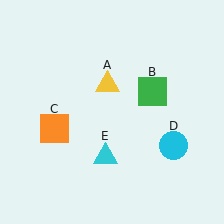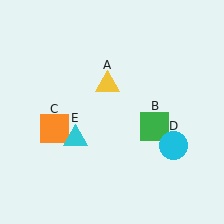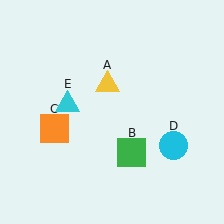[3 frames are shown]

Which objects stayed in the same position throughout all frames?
Yellow triangle (object A) and orange square (object C) and cyan circle (object D) remained stationary.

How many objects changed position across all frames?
2 objects changed position: green square (object B), cyan triangle (object E).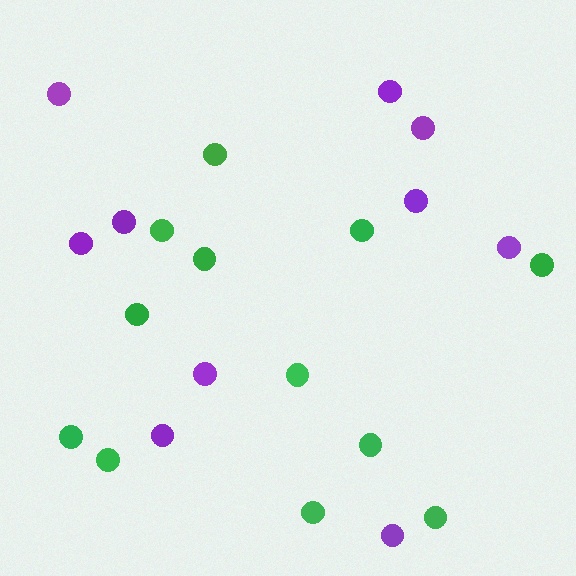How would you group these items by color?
There are 2 groups: one group of purple circles (10) and one group of green circles (12).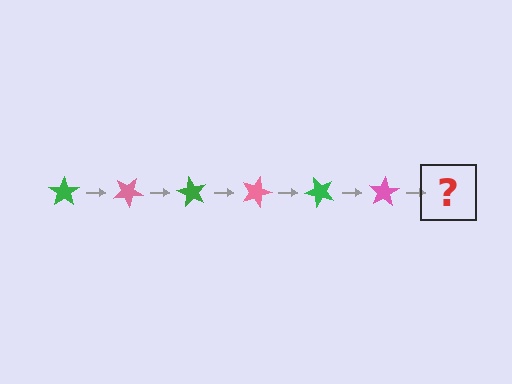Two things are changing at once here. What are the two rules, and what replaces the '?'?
The two rules are that it rotates 30 degrees each step and the color cycles through green and pink. The '?' should be a green star, rotated 180 degrees from the start.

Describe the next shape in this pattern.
It should be a green star, rotated 180 degrees from the start.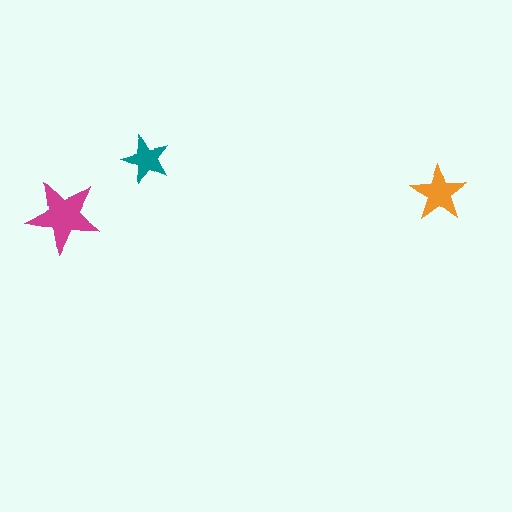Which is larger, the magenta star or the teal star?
The magenta one.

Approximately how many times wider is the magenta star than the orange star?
About 1.5 times wider.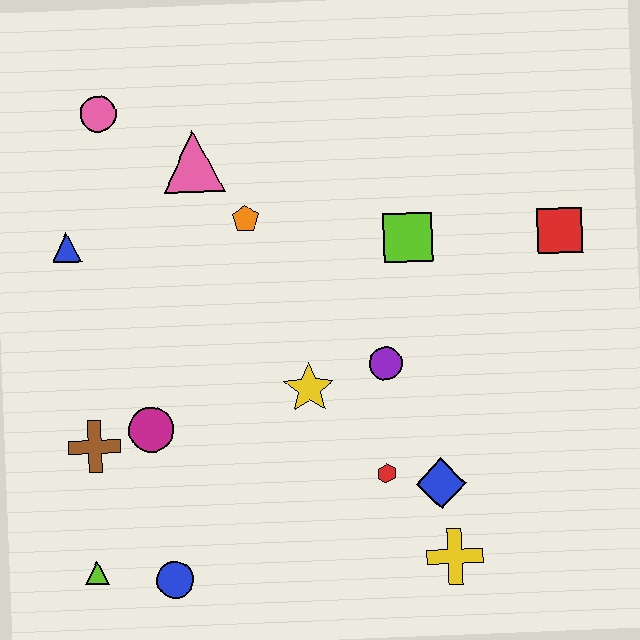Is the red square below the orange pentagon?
Yes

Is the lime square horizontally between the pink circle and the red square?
Yes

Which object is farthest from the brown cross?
The red square is farthest from the brown cross.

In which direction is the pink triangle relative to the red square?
The pink triangle is to the left of the red square.